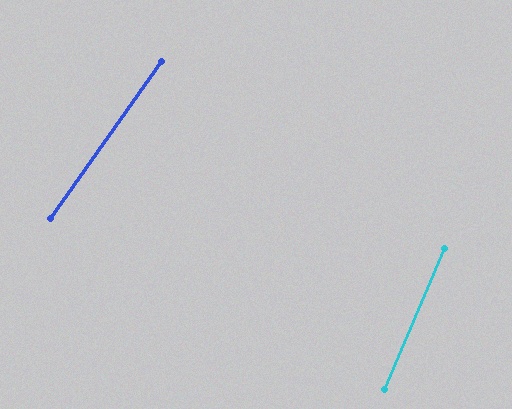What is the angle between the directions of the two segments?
Approximately 12 degrees.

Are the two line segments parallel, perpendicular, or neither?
Neither parallel nor perpendicular — they differ by about 12°.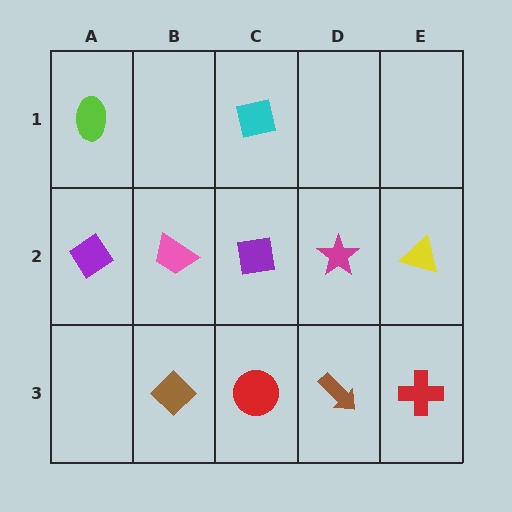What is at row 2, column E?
A yellow triangle.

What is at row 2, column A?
A purple diamond.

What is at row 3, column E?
A red cross.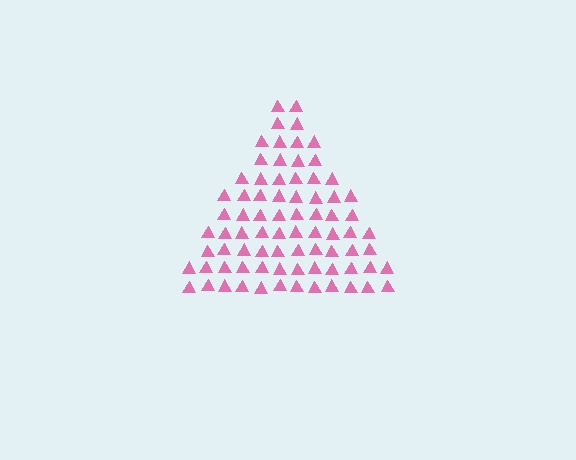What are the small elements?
The small elements are triangles.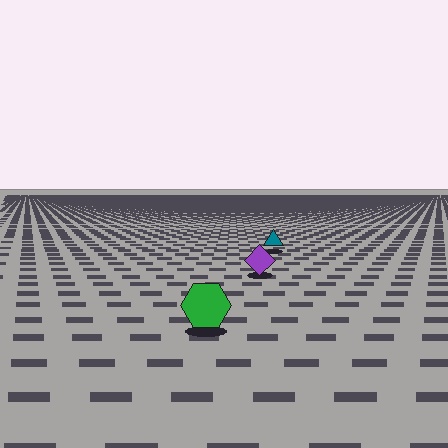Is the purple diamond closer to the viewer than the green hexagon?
No. The green hexagon is closer — you can tell from the texture gradient: the ground texture is coarser near it.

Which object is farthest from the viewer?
The teal triangle is farthest from the viewer. It appears smaller and the ground texture around it is denser.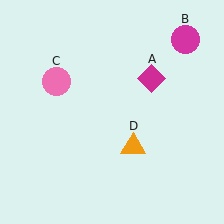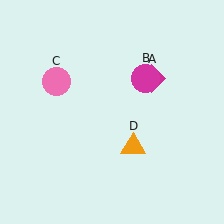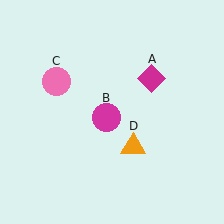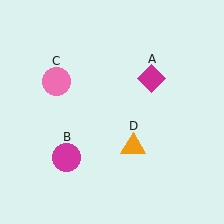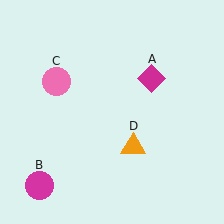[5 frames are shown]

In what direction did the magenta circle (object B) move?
The magenta circle (object B) moved down and to the left.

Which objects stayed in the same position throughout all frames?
Magenta diamond (object A) and pink circle (object C) and orange triangle (object D) remained stationary.